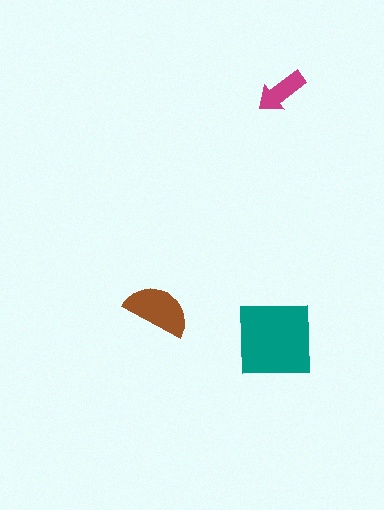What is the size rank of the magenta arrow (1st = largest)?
3rd.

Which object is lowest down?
The teal square is bottommost.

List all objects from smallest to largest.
The magenta arrow, the brown semicircle, the teal square.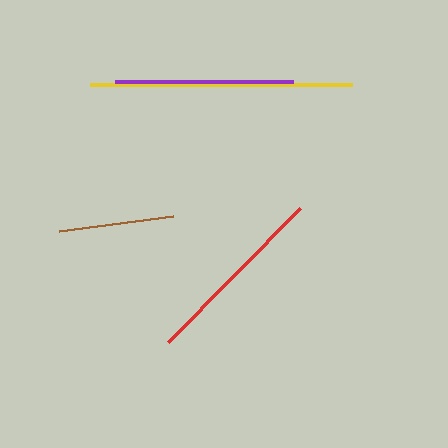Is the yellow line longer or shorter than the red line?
The yellow line is longer than the red line.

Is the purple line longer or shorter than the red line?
The red line is longer than the purple line.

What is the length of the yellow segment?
The yellow segment is approximately 263 pixels long.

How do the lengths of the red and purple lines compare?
The red and purple lines are approximately the same length.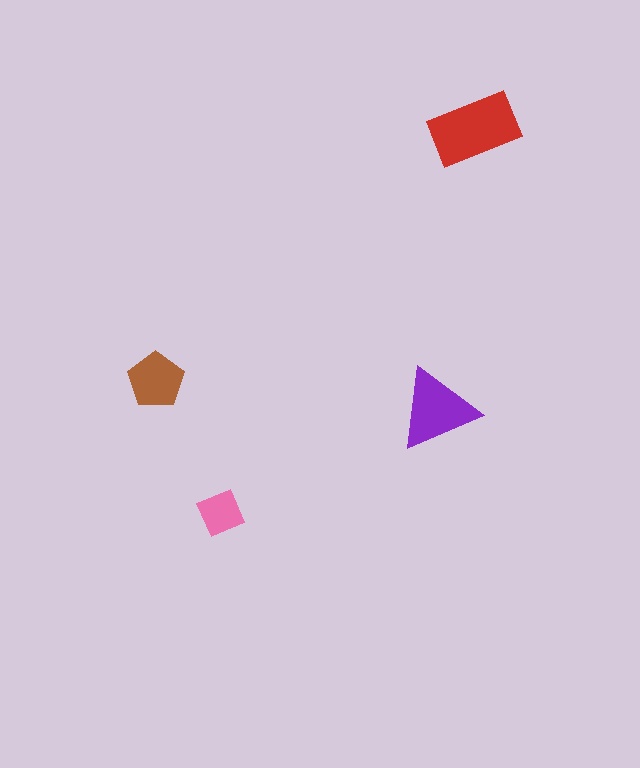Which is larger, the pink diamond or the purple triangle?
The purple triangle.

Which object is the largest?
The red rectangle.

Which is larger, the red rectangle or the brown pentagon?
The red rectangle.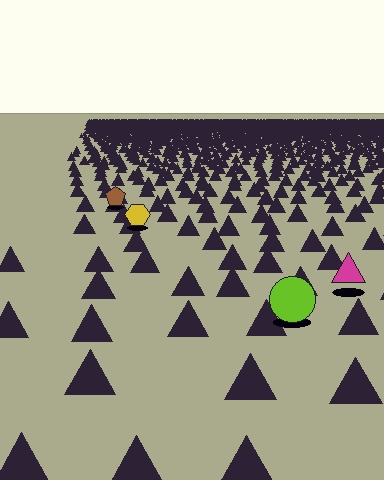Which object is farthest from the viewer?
The brown pentagon is farthest from the viewer. It appears smaller and the ground texture around it is denser.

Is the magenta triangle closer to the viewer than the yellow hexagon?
Yes. The magenta triangle is closer — you can tell from the texture gradient: the ground texture is coarser near it.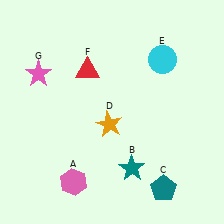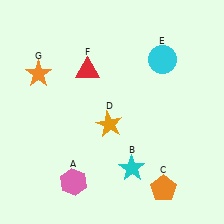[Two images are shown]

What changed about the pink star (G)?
In Image 1, G is pink. In Image 2, it changed to orange.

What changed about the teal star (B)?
In Image 1, B is teal. In Image 2, it changed to cyan.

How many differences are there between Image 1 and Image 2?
There are 3 differences between the two images.